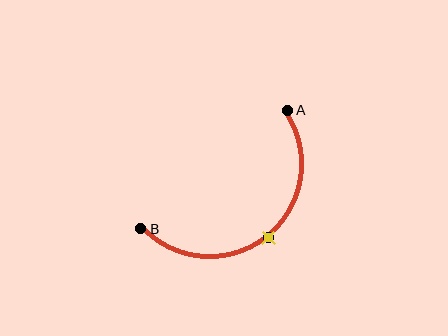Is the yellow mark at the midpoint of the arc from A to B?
Yes. The yellow mark lies on the arc at equal arc-length from both A and B — it is the arc midpoint.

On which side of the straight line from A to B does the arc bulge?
The arc bulges below and to the right of the straight line connecting A and B.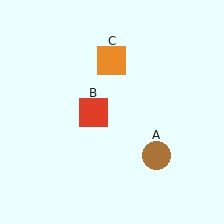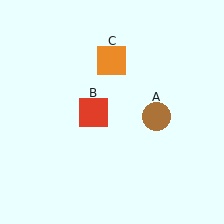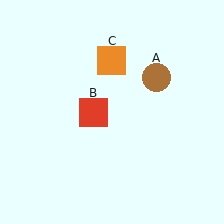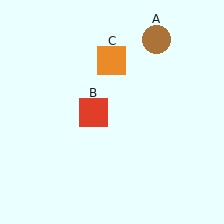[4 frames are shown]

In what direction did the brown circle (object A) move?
The brown circle (object A) moved up.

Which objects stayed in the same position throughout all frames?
Red square (object B) and orange square (object C) remained stationary.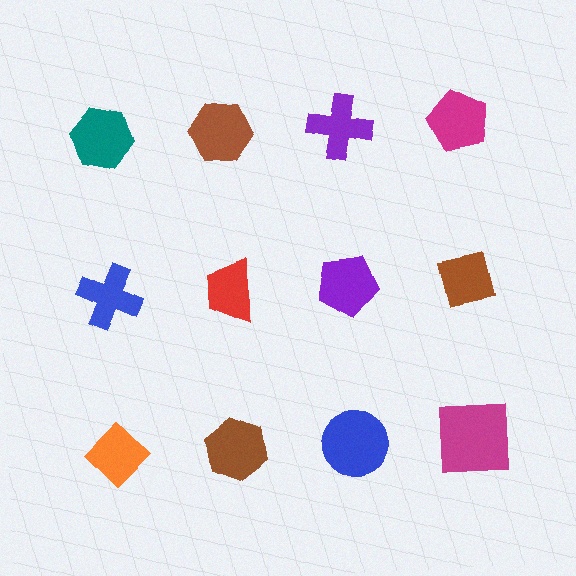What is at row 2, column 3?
A purple pentagon.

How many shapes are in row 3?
4 shapes.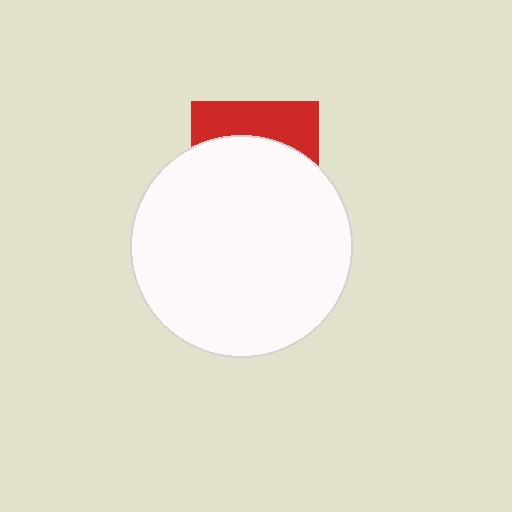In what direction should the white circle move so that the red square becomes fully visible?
The white circle should move down. That is the shortest direction to clear the overlap and leave the red square fully visible.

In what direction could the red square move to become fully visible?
The red square could move up. That would shift it out from behind the white circle entirely.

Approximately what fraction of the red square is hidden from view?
Roughly 68% of the red square is hidden behind the white circle.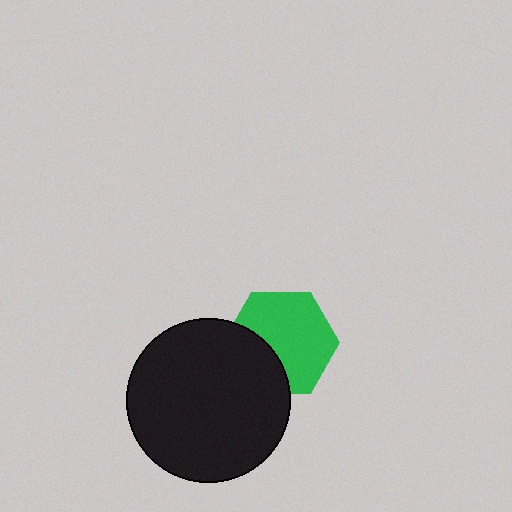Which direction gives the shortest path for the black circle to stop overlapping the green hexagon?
Moving toward the lower-left gives the shortest separation.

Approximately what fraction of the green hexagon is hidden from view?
Roughly 32% of the green hexagon is hidden behind the black circle.